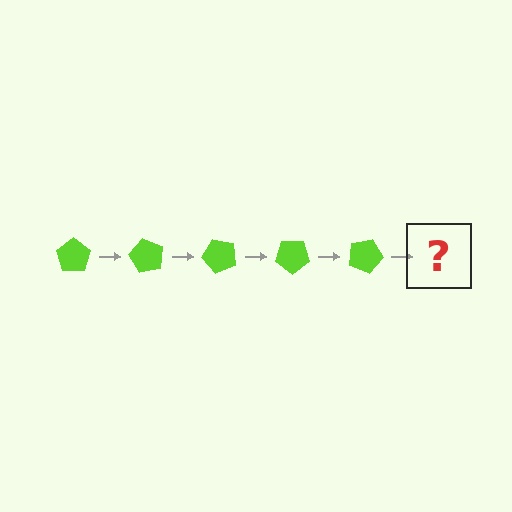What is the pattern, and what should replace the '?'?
The pattern is that the pentagon rotates 60 degrees each step. The '?' should be a lime pentagon rotated 300 degrees.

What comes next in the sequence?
The next element should be a lime pentagon rotated 300 degrees.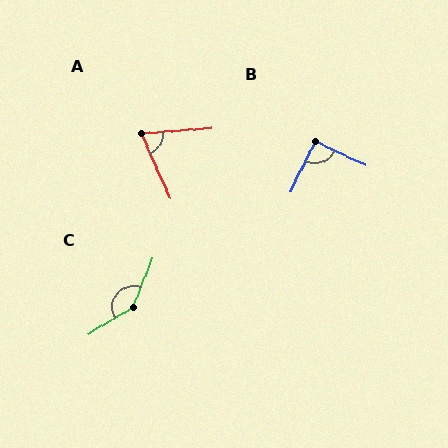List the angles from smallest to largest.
A (70°), B (91°), C (143°).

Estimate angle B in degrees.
Approximately 91 degrees.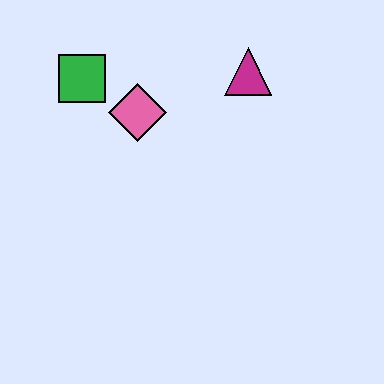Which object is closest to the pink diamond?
The green square is closest to the pink diamond.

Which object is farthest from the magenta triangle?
The green square is farthest from the magenta triangle.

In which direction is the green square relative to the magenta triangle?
The green square is to the left of the magenta triangle.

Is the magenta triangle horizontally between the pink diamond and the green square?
No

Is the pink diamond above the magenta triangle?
No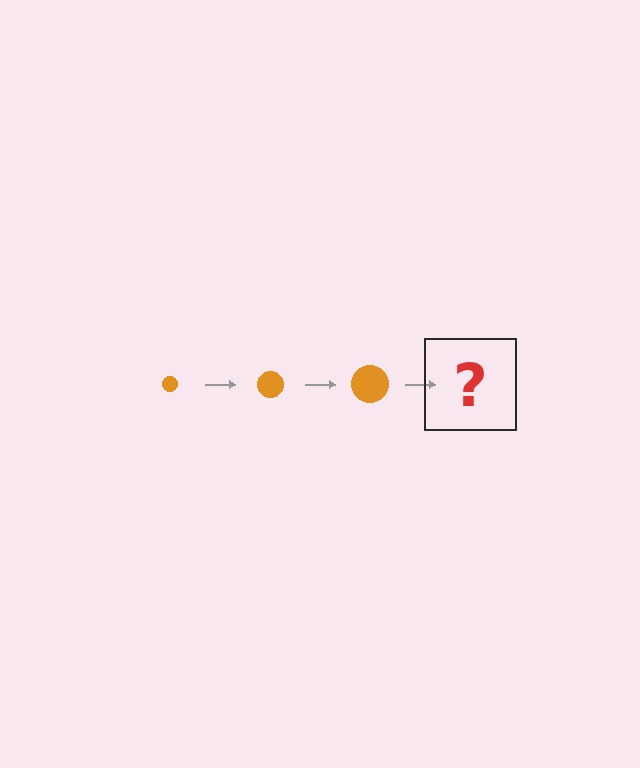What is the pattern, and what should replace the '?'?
The pattern is that the circle gets progressively larger each step. The '?' should be an orange circle, larger than the previous one.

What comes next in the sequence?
The next element should be an orange circle, larger than the previous one.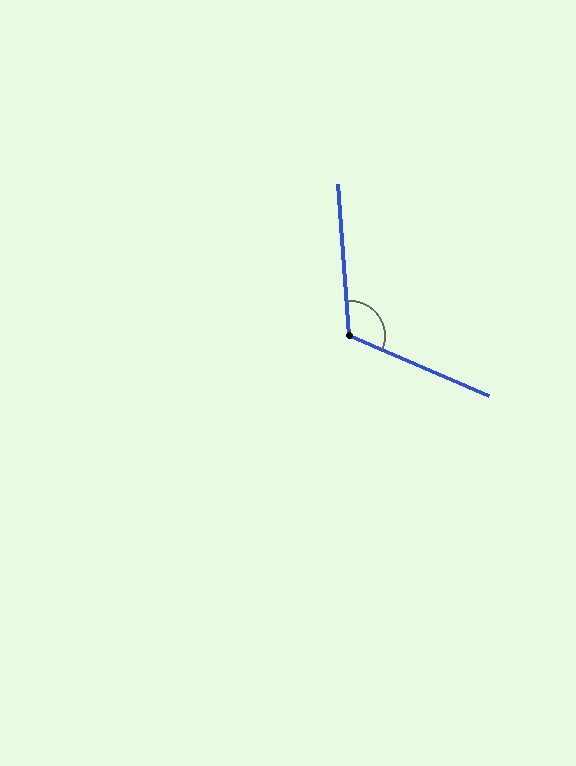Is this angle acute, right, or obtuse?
It is obtuse.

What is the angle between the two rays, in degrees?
Approximately 118 degrees.